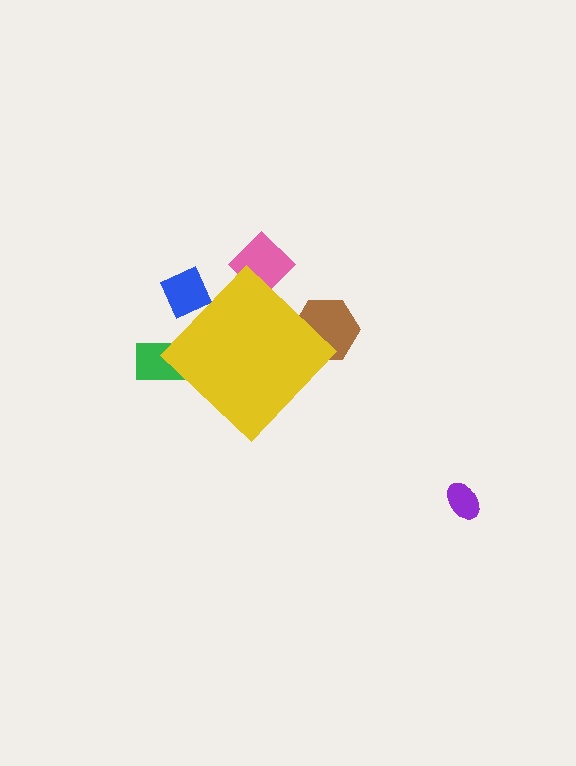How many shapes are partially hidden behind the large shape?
4 shapes are partially hidden.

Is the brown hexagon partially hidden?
Yes, the brown hexagon is partially hidden behind the yellow diamond.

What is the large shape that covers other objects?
A yellow diamond.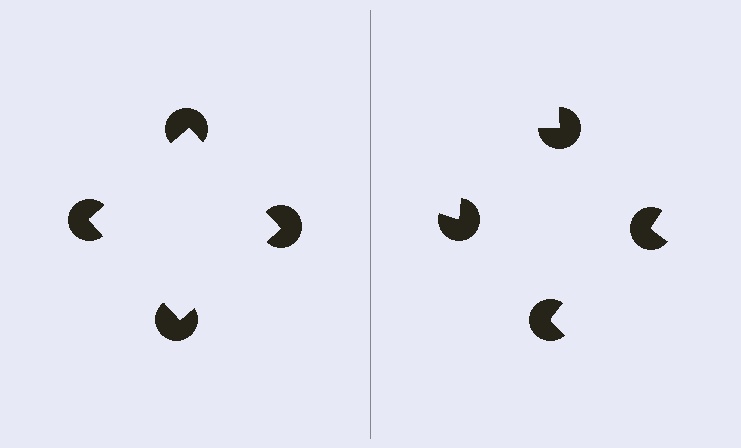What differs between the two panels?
The pac-man discs are positioned identically on both sides; only the wedge orientations differ. On the left they align to a square; on the right they are misaligned.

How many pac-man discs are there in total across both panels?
8 — 4 on each side.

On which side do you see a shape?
An illusory square appears on the left side. On the right side the wedge cuts are rotated, so no coherent shape forms.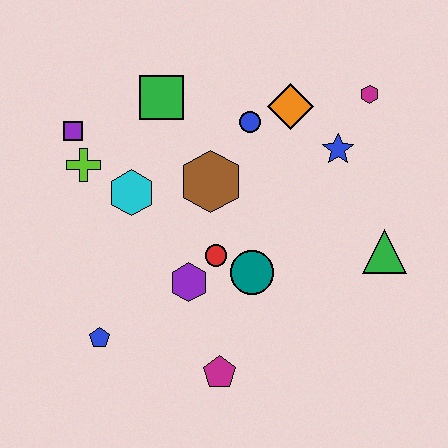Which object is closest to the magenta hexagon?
The blue star is closest to the magenta hexagon.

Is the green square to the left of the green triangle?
Yes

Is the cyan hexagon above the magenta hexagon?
No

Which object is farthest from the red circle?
The magenta hexagon is farthest from the red circle.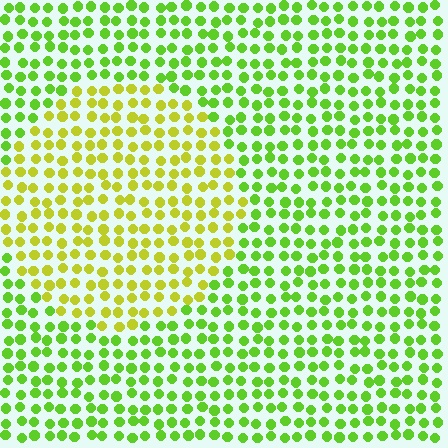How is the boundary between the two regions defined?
The boundary is defined purely by a slight shift in hue (about 35 degrees). Spacing, size, and orientation are identical on both sides.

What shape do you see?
I see a circle.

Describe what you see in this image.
The image is filled with small lime elements in a uniform arrangement. A circle-shaped region is visible where the elements are tinted to a slightly different hue, forming a subtle color boundary.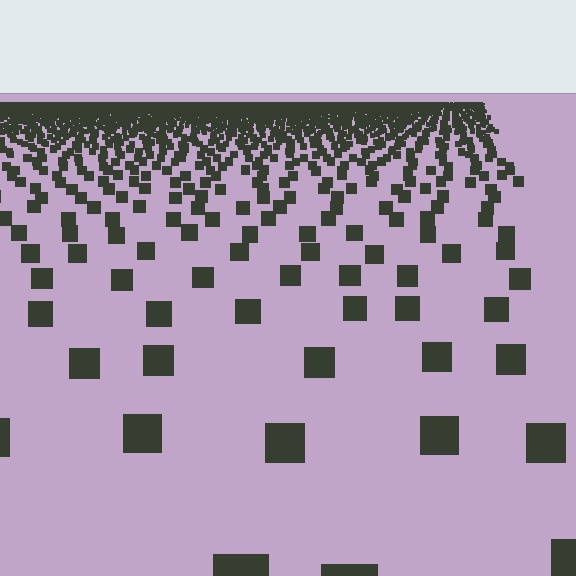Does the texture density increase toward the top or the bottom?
Density increases toward the top.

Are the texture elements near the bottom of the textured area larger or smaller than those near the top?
Larger. Near the bottom, elements are closer to the viewer and appear at a bigger on-screen size.